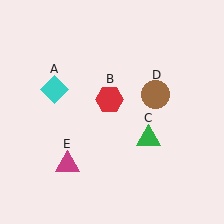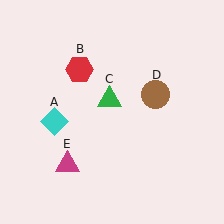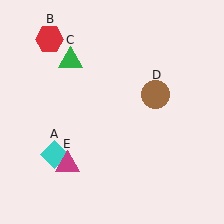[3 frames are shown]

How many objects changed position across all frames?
3 objects changed position: cyan diamond (object A), red hexagon (object B), green triangle (object C).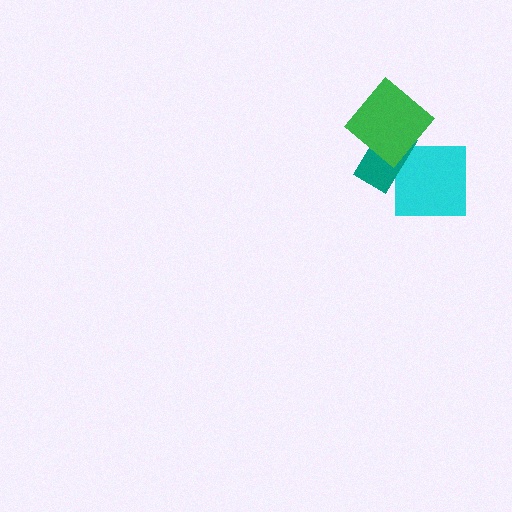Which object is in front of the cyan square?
The teal rectangle is in front of the cyan square.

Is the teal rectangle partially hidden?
Yes, it is partially covered by another shape.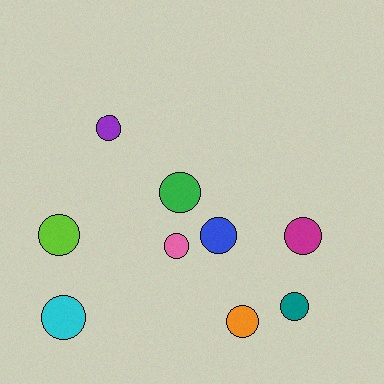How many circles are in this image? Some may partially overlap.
There are 9 circles.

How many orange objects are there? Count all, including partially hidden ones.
There is 1 orange object.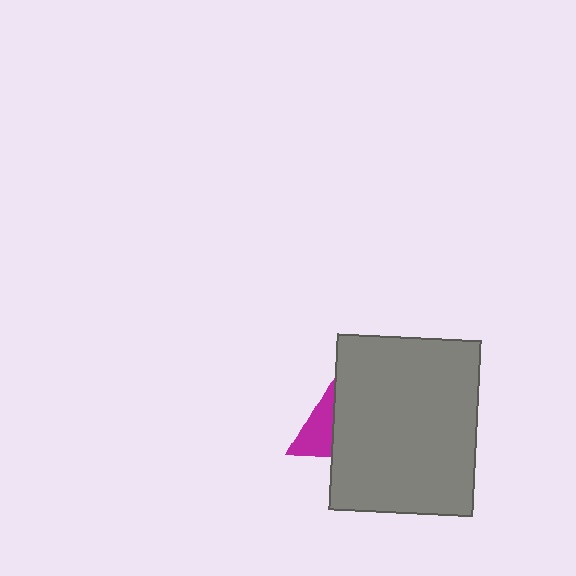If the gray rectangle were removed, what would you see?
You would see the complete magenta triangle.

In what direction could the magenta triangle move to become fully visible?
The magenta triangle could move left. That would shift it out from behind the gray rectangle entirely.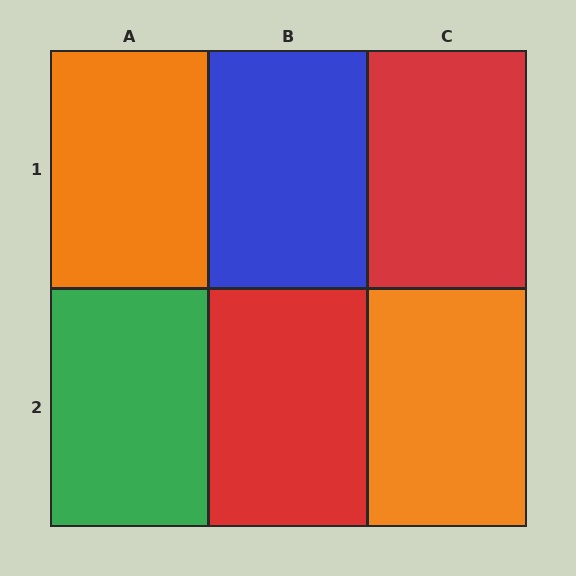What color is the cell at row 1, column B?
Blue.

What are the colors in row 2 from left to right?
Green, red, orange.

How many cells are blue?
1 cell is blue.